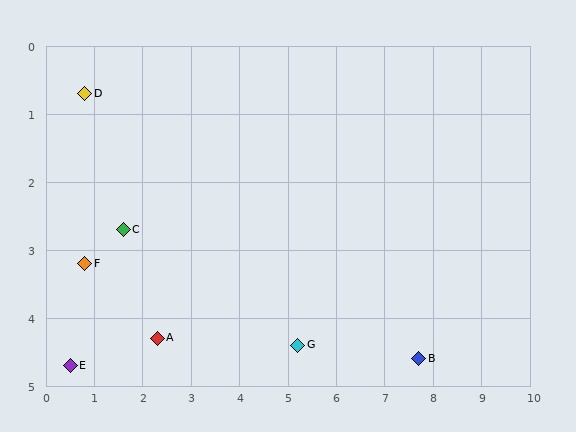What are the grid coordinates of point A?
Point A is at approximately (2.3, 4.3).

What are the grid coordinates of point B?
Point B is at approximately (7.7, 4.6).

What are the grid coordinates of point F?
Point F is at approximately (0.8, 3.2).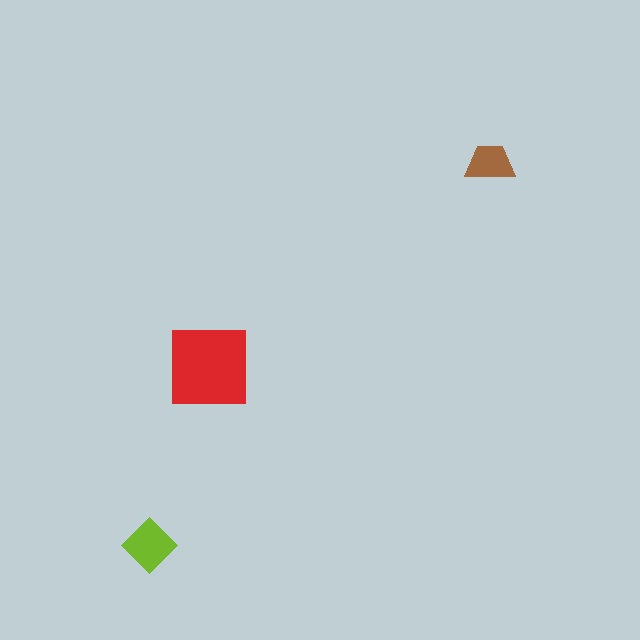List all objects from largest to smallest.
The red square, the lime diamond, the brown trapezoid.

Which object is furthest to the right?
The brown trapezoid is rightmost.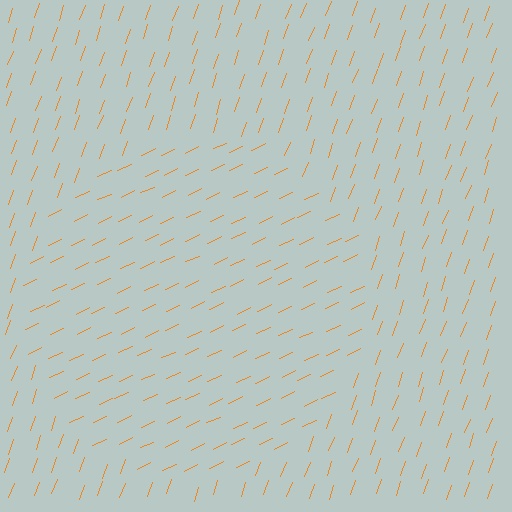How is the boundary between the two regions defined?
The boundary is defined purely by a change in line orientation (approximately 45 degrees difference). All lines are the same color and thickness.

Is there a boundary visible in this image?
Yes, there is a texture boundary formed by a change in line orientation.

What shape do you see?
I see a circle.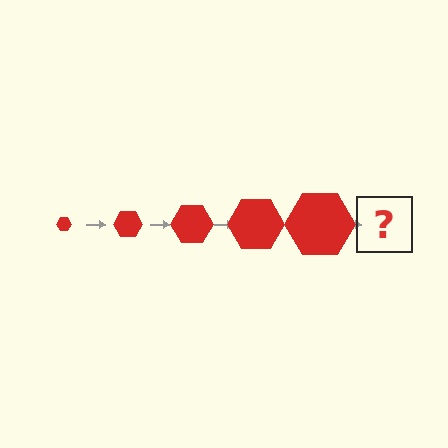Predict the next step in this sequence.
The next step is a red hexagon, larger than the previous one.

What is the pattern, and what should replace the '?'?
The pattern is that the hexagon gets progressively larger each step. The '?' should be a red hexagon, larger than the previous one.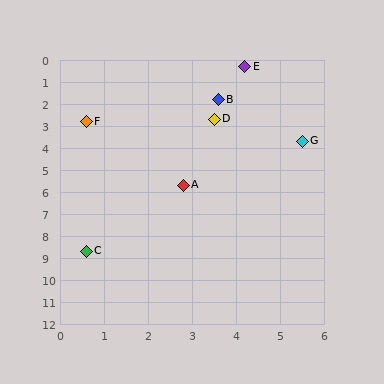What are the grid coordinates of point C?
Point C is at approximately (0.6, 8.7).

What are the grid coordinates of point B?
Point B is at approximately (3.6, 1.8).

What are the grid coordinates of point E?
Point E is at approximately (4.2, 0.3).